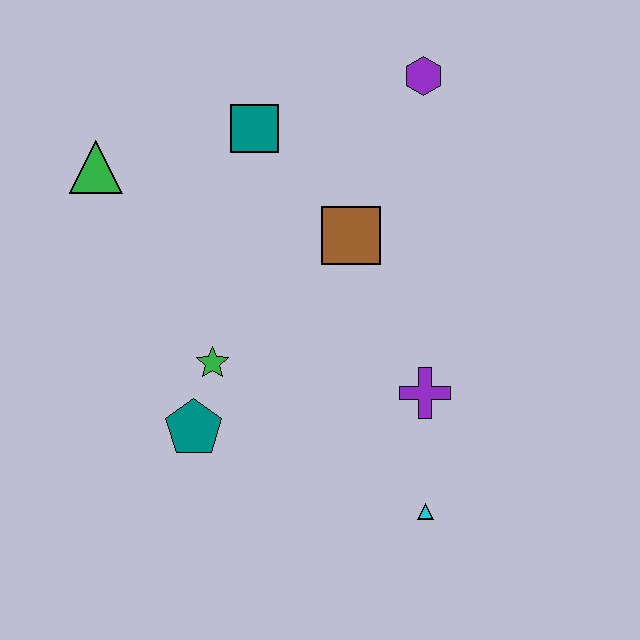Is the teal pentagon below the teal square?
Yes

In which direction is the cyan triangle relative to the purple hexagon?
The cyan triangle is below the purple hexagon.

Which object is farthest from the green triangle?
The cyan triangle is farthest from the green triangle.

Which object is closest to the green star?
The teal pentagon is closest to the green star.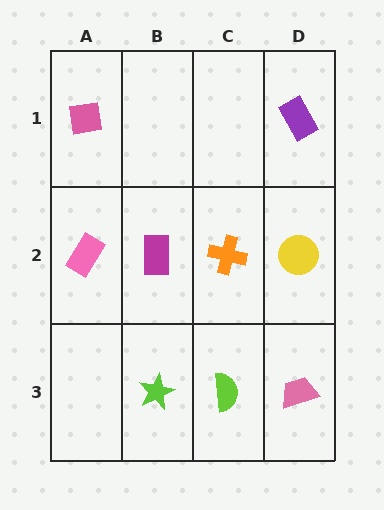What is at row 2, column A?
A pink rectangle.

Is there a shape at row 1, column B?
No, that cell is empty.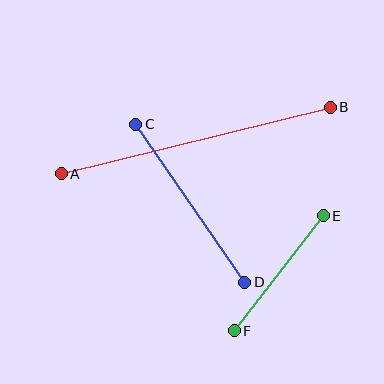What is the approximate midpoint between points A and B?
The midpoint is at approximately (196, 141) pixels.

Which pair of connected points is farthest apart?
Points A and B are farthest apart.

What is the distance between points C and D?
The distance is approximately 192 pixels.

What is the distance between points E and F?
The distance is approximately 145 pixels.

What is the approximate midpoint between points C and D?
The midpoint is at approximately (190, 203) pixels.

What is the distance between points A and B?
The distance is approximately 277 pixels.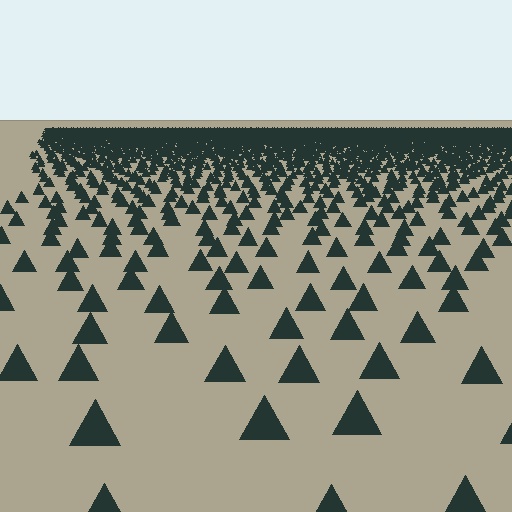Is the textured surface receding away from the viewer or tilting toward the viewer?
The surface is receding away from the viewer. Texture elements get smaller and denser toward the top.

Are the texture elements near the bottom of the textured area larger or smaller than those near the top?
Larger. Near the bottom, elements are closer to the viewer and appear at a bigger on-screen size.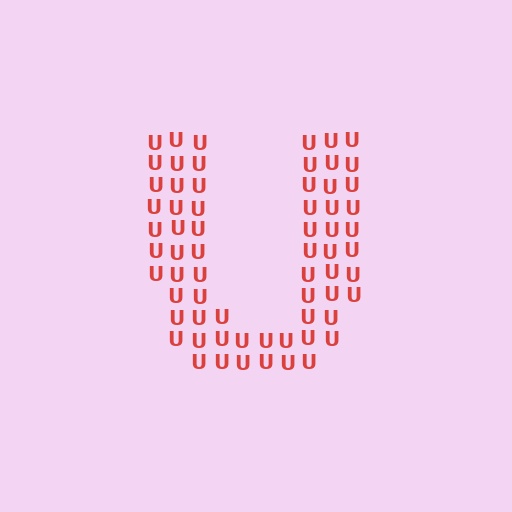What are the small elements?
The small elements are letter U's.